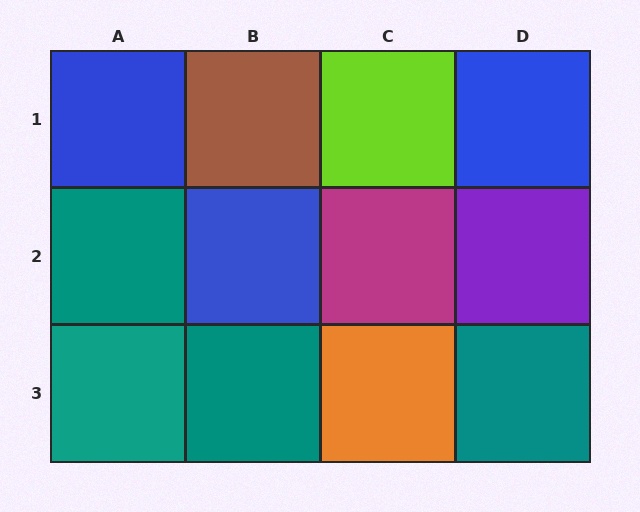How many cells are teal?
4 cells are teal.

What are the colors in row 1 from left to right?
Blue, brown, lime, blue.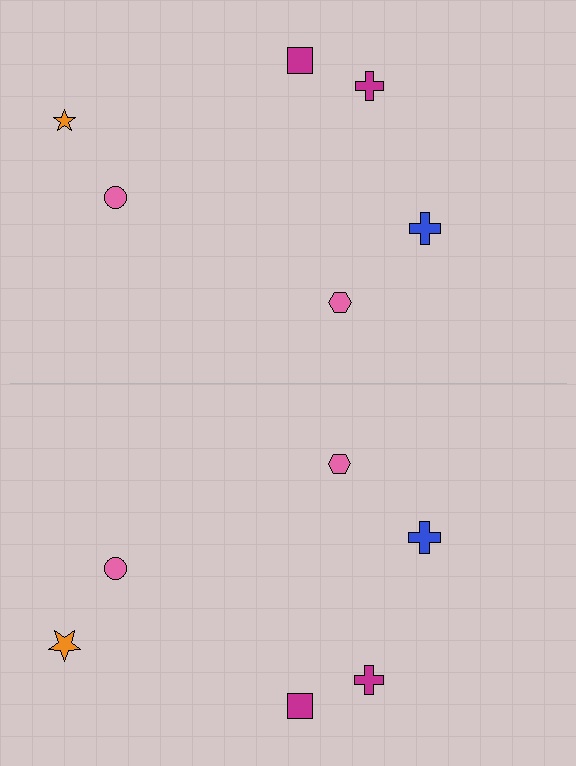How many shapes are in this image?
There are 12 shapes in this image.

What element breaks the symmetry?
The orange star on the bottom side has a different size than its mirror counterpart.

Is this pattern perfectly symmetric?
No, the pattern is not perfectly symmetric. The orange star on the bottom side has a different size than its mirror counterpart.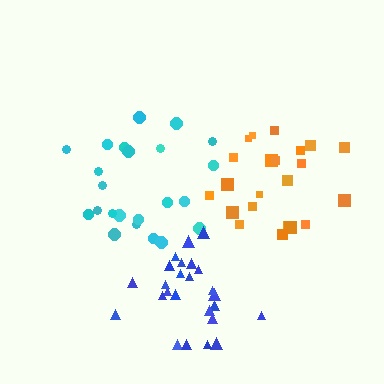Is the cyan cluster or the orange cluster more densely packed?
Orange.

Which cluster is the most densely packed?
Orange.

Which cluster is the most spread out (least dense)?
Cyan.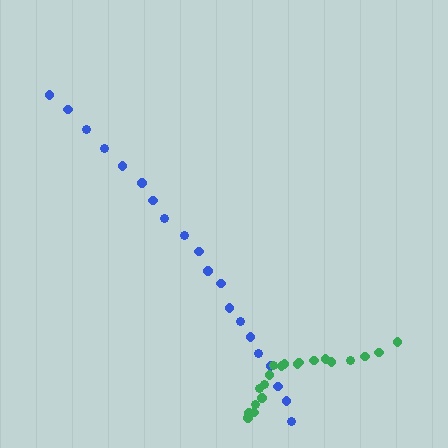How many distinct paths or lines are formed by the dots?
There are 2 distinct paths.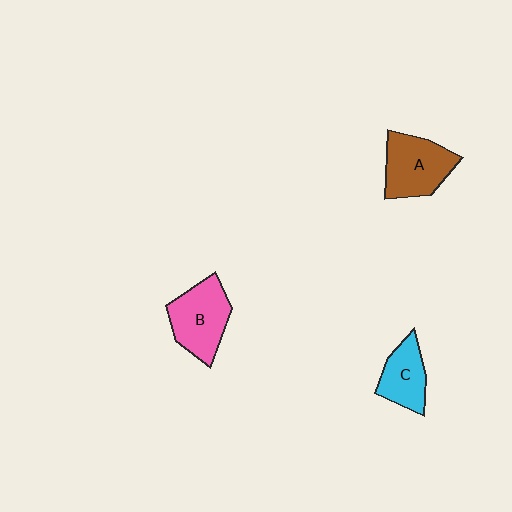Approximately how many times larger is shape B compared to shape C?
Approximately 1.4 times.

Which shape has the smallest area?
Shape C (cyan).